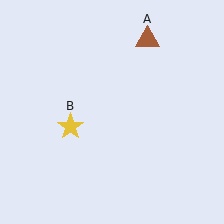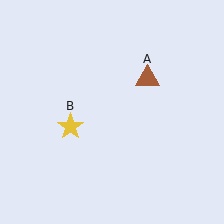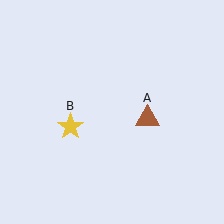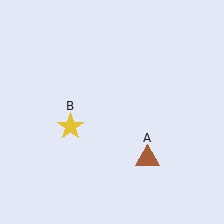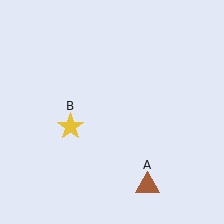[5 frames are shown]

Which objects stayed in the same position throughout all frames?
Yellow star (object B) remained stationary.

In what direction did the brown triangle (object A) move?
The brown triangle (object A) moved down.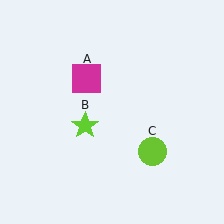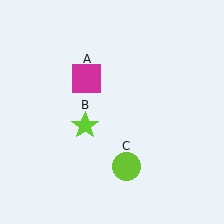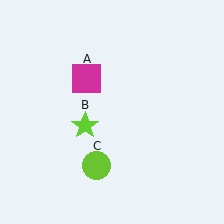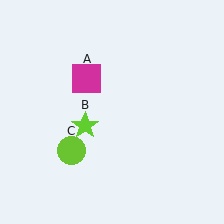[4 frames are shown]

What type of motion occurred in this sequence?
The lime circle (object C) rotated clockwise around the center of the scene.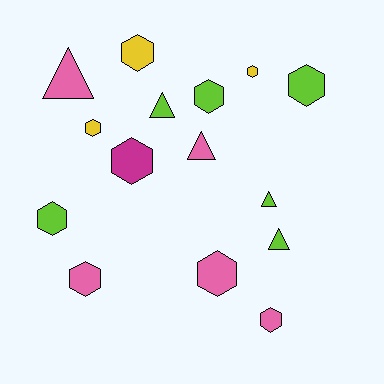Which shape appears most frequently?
Hexagon, with 10 objects.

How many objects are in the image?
There are 15 objects.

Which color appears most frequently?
Lime, with 6 objects.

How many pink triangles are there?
There are 2 pink triangles.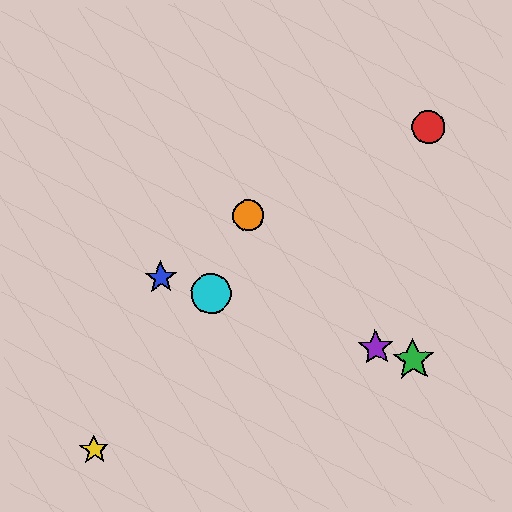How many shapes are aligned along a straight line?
4 shapes (the blue star, the green star, the purple star, the cyan circle) are aligned along a straight line.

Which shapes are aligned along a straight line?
The blue star, the green star, the purple star, the cyan circle are aligned along a straight line.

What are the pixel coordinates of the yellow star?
The yellow star is at (94, 450).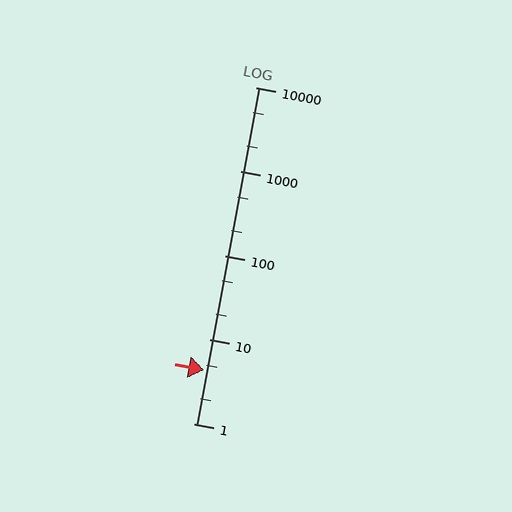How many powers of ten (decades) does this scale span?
The scale spans 4 decades, from 1 to 10000.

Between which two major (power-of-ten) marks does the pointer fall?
The pointer is between 1 and 10.